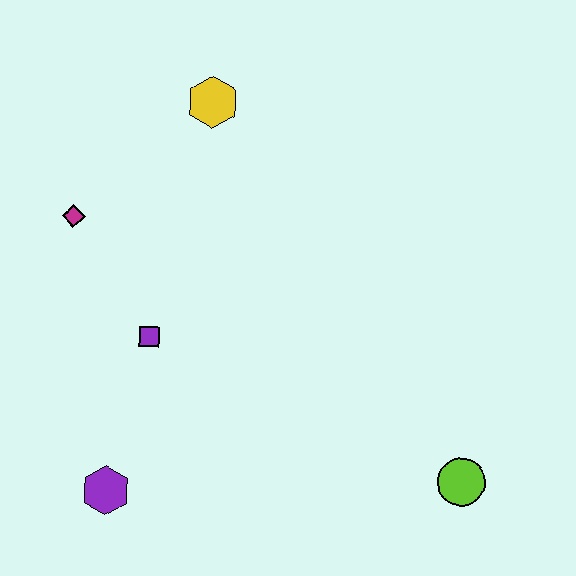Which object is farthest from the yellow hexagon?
The lime circle is farthest from the yellow hexagon.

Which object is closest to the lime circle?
The purple square is closest to the lime circle.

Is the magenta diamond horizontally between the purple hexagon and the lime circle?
No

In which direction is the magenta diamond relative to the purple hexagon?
The magenta diamond is above the purple hexagon.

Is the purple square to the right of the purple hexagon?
Yes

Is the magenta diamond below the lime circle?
No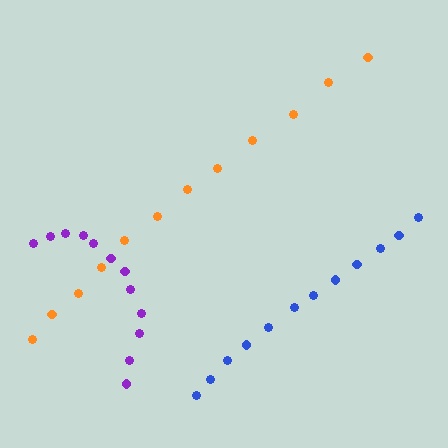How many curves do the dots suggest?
There are 3 distinct paths.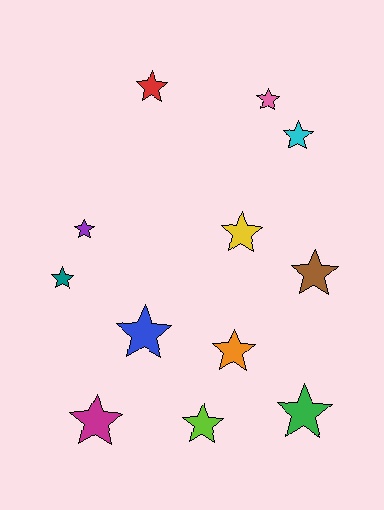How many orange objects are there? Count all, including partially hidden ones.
There is 1 orange object.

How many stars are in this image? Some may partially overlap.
There are 12 stars.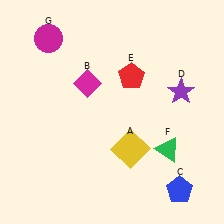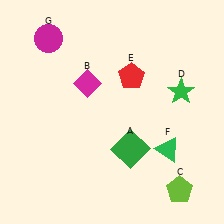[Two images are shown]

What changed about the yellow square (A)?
In Image 1, A is yellow. In Image 2, it changed to green.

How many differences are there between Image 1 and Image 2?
There are 3 differences between the two images.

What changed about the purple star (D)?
In Image 1, D is purple. In Image 2, it changed to green.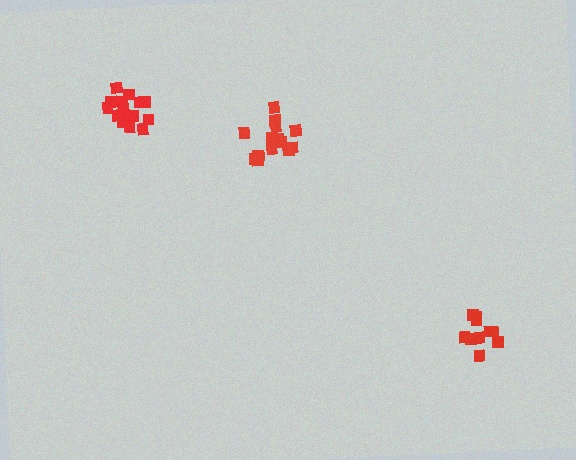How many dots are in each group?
Group 1: 15 dots, Group 2: 10 dots, Group 3: 15 dots (40 total).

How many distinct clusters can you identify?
There are 3 distinct clusters.